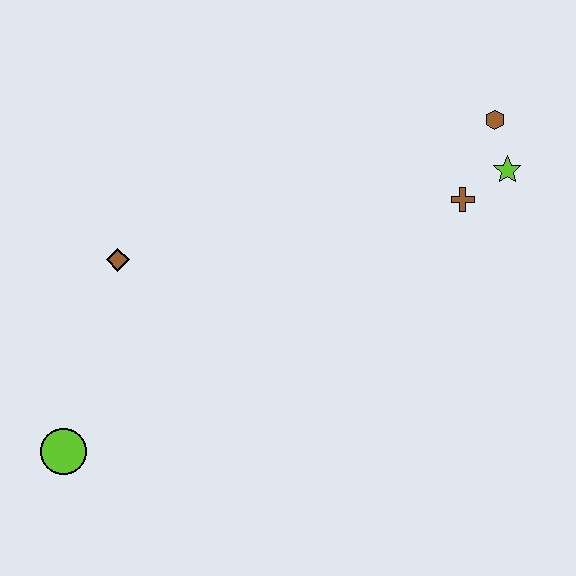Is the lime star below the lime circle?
No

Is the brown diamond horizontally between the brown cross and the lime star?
No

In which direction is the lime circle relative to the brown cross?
The lime circle is to the left of the brown cross.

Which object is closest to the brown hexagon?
The lime star is closest to the brown hexagon.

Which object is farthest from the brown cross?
The lime circle is farthest from the brown cross.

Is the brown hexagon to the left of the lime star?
Yes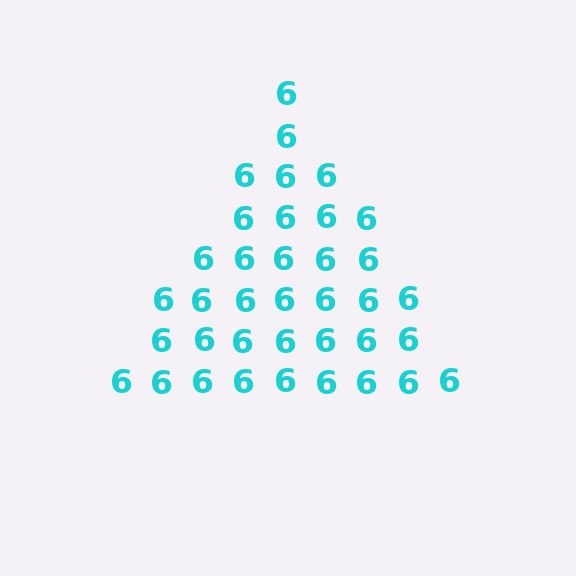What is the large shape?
The large shape is a triangle.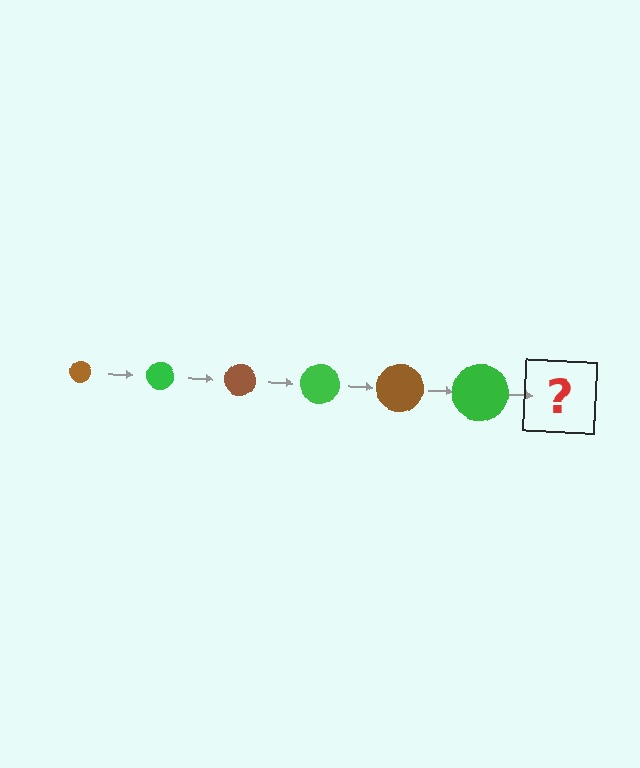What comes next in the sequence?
The next element should be a brown circle, larger than the previous one.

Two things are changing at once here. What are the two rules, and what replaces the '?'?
The two rules are that the circle grows larger each step and the color cycles through brown and green. The '?' should be a brown circle, larger than the previous one.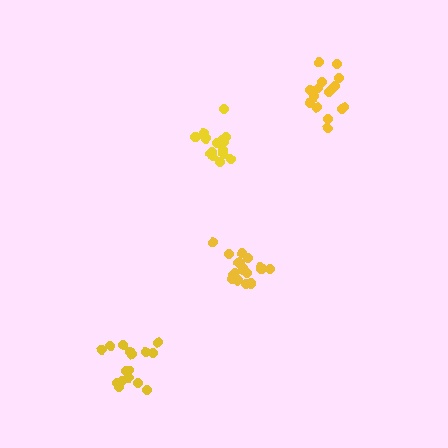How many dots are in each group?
Group 1: 16 dots, Group 2: 17 dots, Group 3: 17 dots, Group 4: 19 dots (69 total).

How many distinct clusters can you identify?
There are 4 distinct clusters.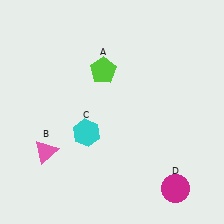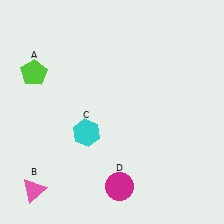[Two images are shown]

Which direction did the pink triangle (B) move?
The pink triangle (B) moved down.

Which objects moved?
The objects that moved are: the lime pentagon (A), the pink triangle (B), the magenta circle (D).